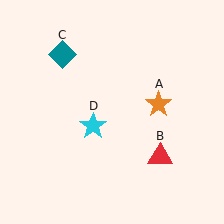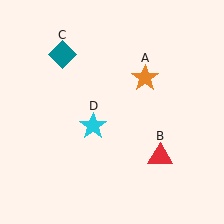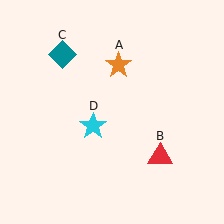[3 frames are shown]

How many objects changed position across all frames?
1 object changed position: orange star (object A).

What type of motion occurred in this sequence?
The orange star (object A) rotated counterclockwise around the center of the scene.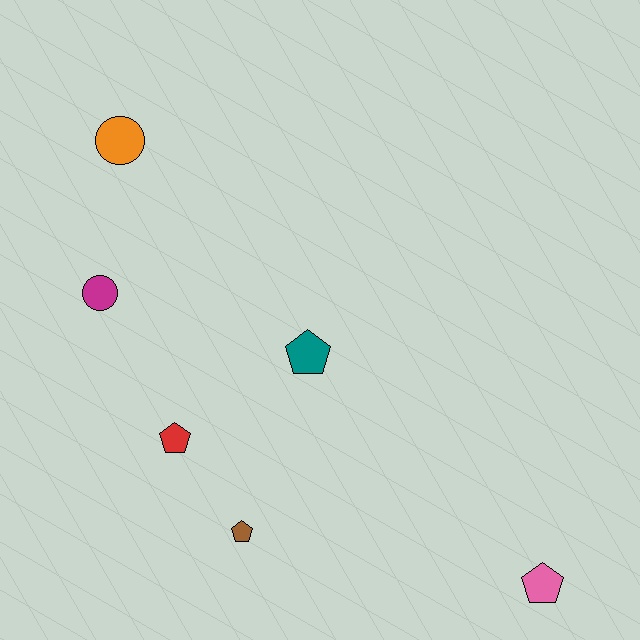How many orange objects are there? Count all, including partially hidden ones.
There is 1 orange object.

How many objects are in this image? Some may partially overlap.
There are 6 objects.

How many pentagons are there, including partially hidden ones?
There are 4 pentagons.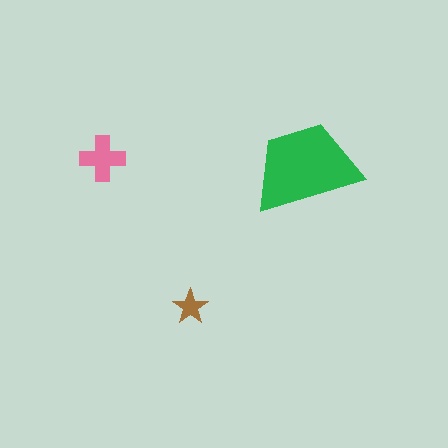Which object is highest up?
The pink cross is topmost.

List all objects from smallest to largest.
The brown star, the pink cross, the green trapezoid.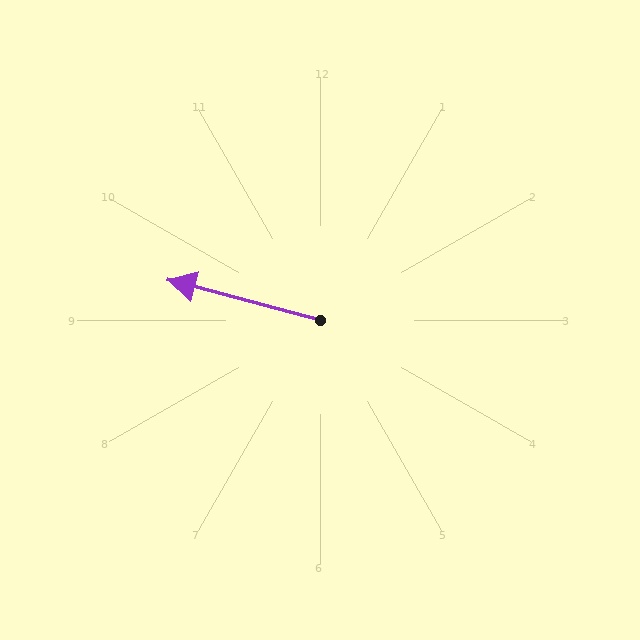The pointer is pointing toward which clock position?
Roughly 9 o'clock.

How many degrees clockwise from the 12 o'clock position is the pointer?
Approximately 285 degrees.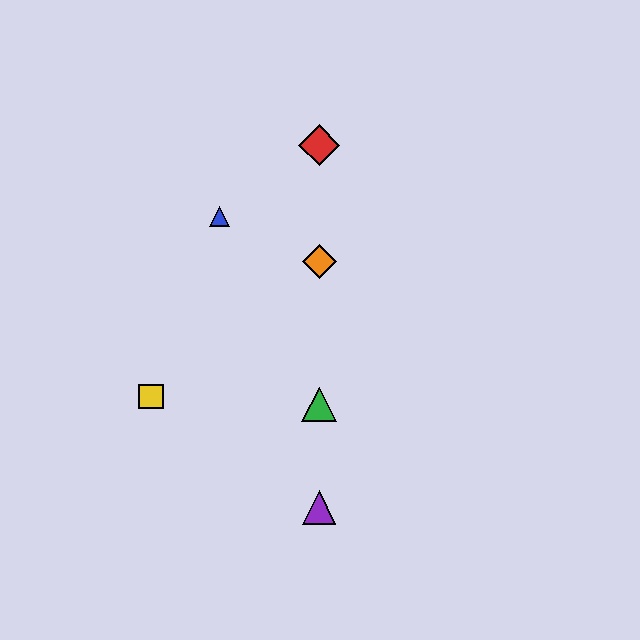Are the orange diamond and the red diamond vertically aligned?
Yes, both are at x≈319.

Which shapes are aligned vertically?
The red diamond, the green triangle, the purple triangle, the orange diamond are aligned vertically.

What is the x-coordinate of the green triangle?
The green triangle is at x≈319.